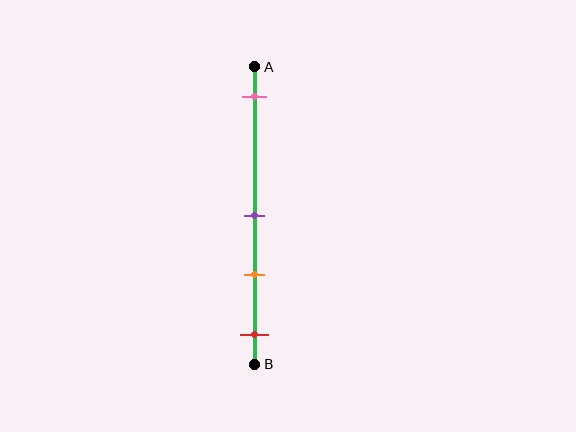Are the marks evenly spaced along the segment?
No, the marks are not evenly spaced.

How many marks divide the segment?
There are 4 marks dividing the segment.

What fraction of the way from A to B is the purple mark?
The purple mark is approximately 50% (0.5) of the way from A to B.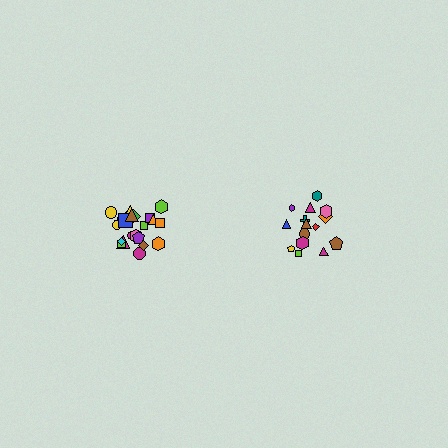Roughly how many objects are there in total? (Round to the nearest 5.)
Roughly 35 objects in total.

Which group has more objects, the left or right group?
The left group.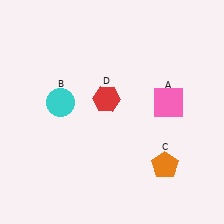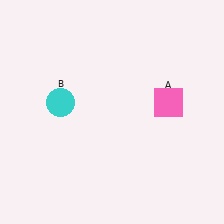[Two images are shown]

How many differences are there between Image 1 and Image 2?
There are 2 differences between the two images.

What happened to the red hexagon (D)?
The red hexagon (D) was removed in Image 2. It was in the top-left area of Image 1.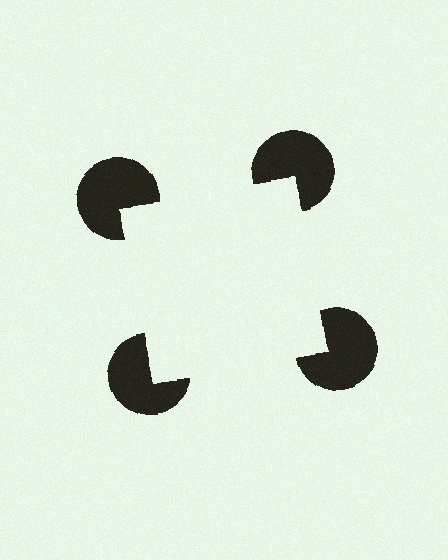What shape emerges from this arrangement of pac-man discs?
An illusory square — its edges are inferred from the aligned wedge cuts in the pac-man discs, not physically drawn.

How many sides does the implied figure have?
4 sides.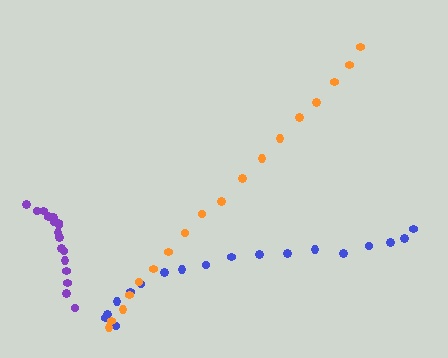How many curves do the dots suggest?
There are 3 distinct paths.